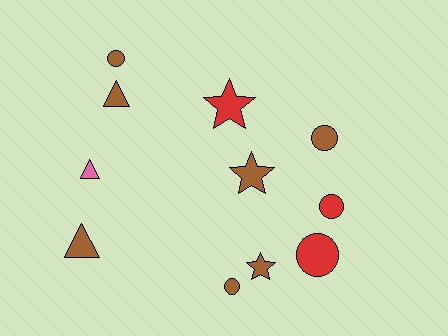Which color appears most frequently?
Brown, with 7 objects.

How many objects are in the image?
There are 11 objects.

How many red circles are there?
There are 2 red circles.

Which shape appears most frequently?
Circle, with 5 objects.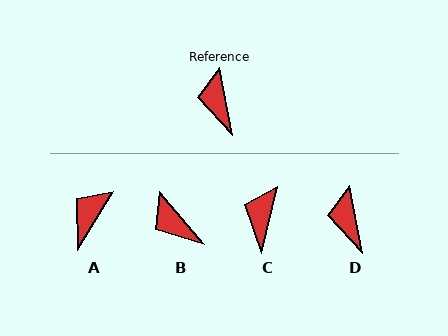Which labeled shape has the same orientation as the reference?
D.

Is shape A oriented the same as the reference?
No, it is off by about 42 degrees.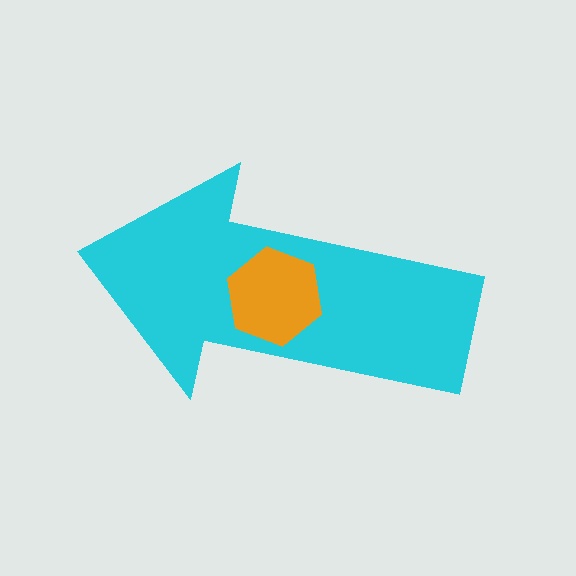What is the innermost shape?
The orange hexagon.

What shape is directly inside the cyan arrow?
The orange hexagon.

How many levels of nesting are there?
2.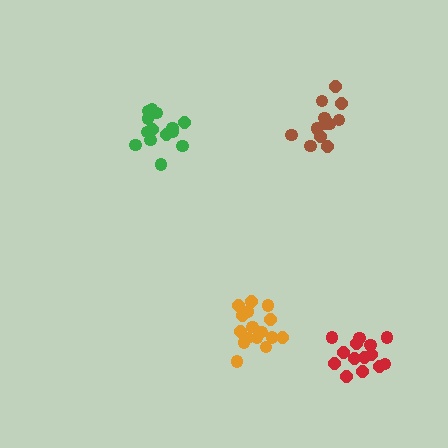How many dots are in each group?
Group 1: 15 dots, Group 2: 13 dots, Group 3: 16 dots, Group 4: 14 dots (58 total).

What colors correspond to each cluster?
The clusters are colored: green, brown, orange, red.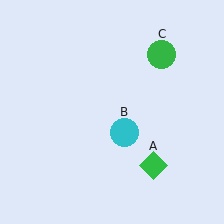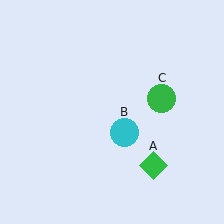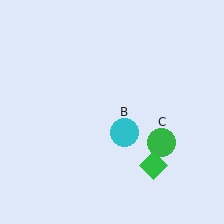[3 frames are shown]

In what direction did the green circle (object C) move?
The green circle (object C) moved down.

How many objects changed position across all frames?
1 object changed position: green circle (object C).